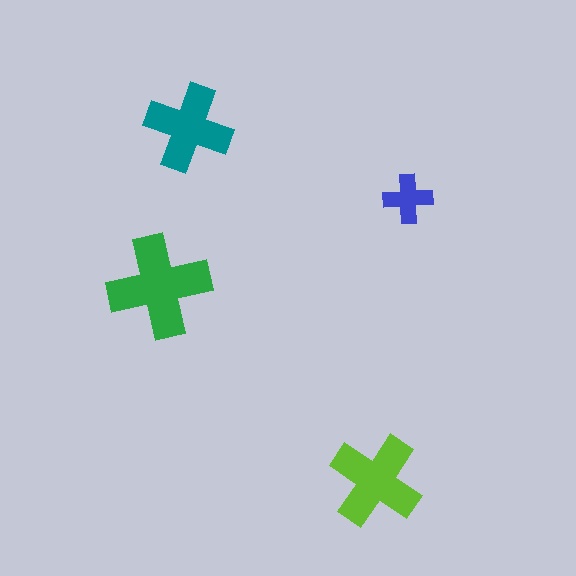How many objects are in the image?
There are 4 objects in the image.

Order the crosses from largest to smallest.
the green one, the lime one, the teal one, the blue one.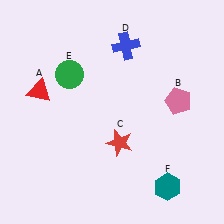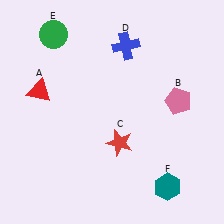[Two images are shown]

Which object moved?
The green circle (E) moved up.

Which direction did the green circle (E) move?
The green circle (E) moved up.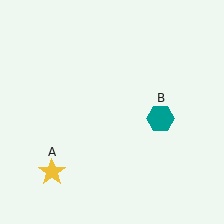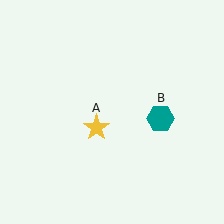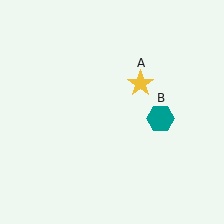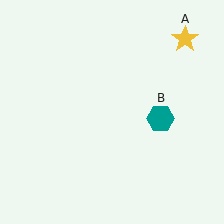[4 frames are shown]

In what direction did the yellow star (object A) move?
The yellow star (object A) moved up and to the right.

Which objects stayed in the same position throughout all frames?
Teal hexagon (object B) remained stationary.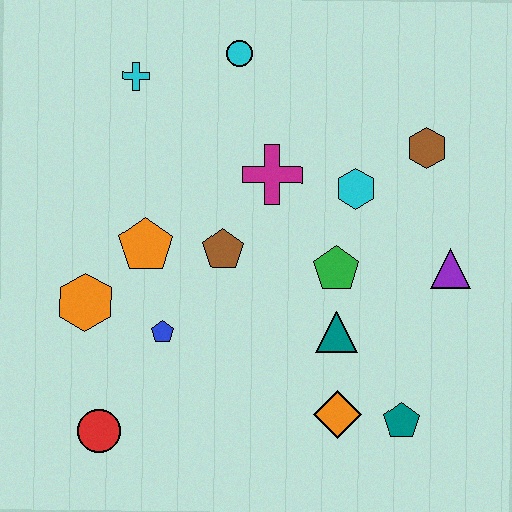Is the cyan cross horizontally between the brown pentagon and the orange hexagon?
Yes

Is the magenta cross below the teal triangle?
No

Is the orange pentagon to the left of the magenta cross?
Yes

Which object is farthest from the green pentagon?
The red circle is farthest from the green pentagon.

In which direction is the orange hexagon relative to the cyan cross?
The orange hexagon is below the cyan cross.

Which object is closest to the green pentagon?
The teal triangle is closest to the green pentagon.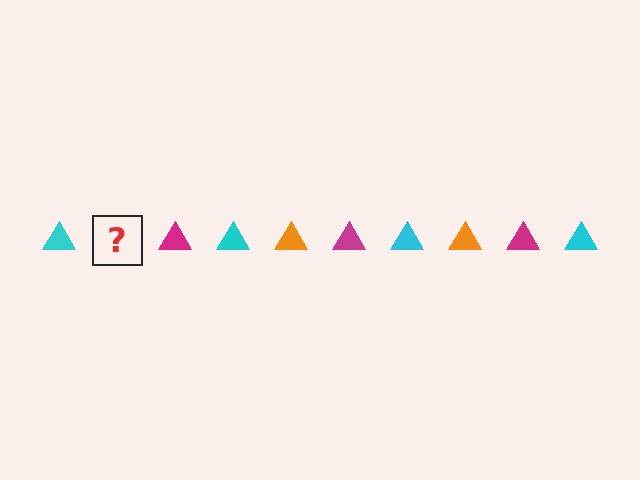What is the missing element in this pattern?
The missing element is an orange triangle.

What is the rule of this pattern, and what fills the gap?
The rule is that the pattern cycles through cyan, orange, magenta triangles. The gap should be filled with an orange triangle.